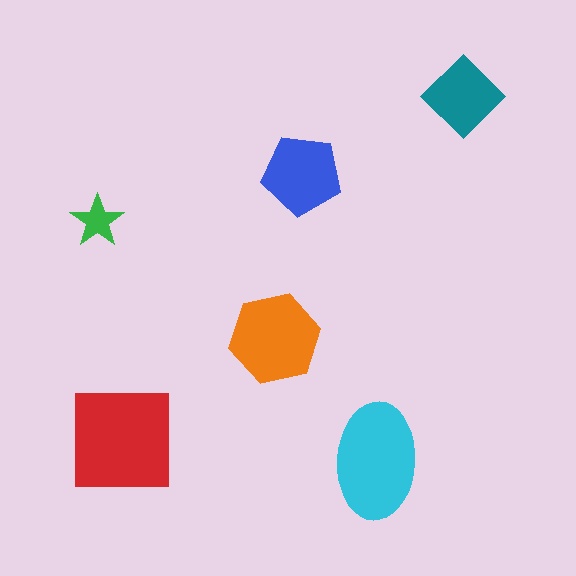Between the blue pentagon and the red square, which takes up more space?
The red square.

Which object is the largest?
The red square.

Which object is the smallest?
The green star.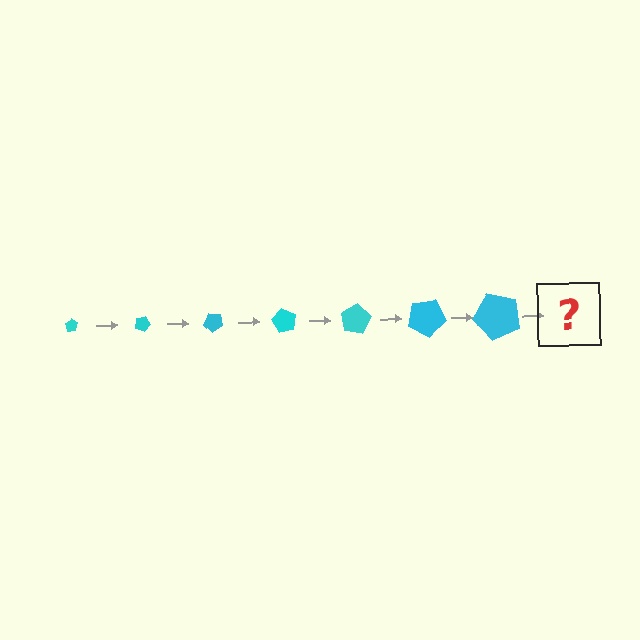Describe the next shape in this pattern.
It should be a pentagon, larger than the previous one and rotated 140 degrees from the start.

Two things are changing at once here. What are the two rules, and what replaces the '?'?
The two rules are that the pentagon grows larger each step and it rotates 20 degrees each step. The '?' should be a pentagon, larger than the previous one and rotated 140 degrees from the start.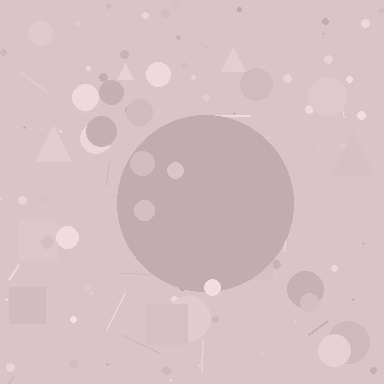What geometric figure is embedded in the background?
A circle is embedded in the background.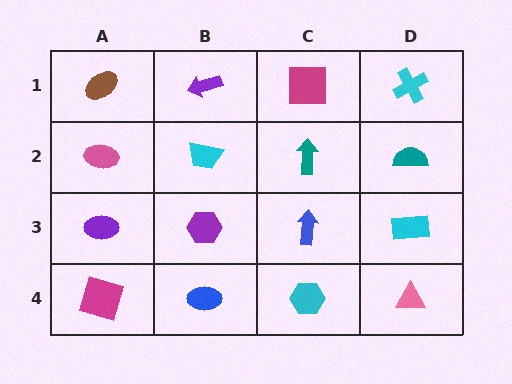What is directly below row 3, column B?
A blue ellipse.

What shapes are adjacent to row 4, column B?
A purple hexagon (row 3, column B), a magenta square (row 4, column A), a cyan hexagon (row 4, column C).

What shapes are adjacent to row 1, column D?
A teal semicircle (row 2, column D), a magenta square (row 1, column C).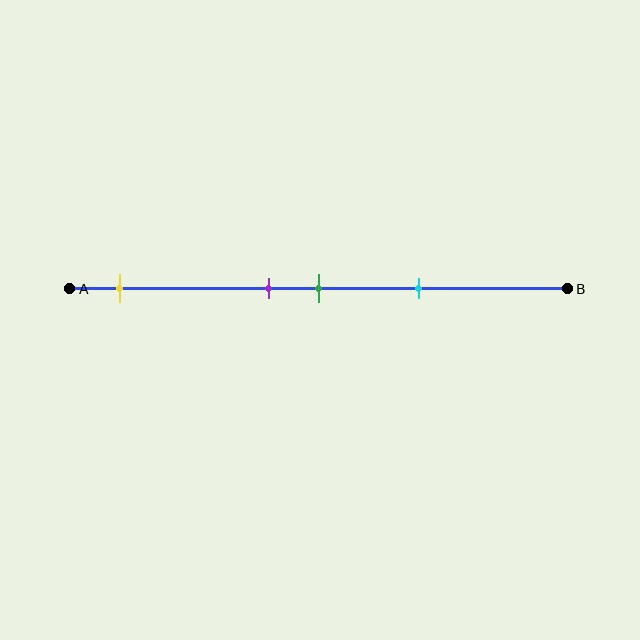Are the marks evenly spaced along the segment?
No, the marks are not evenly spaced.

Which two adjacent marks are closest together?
The purple and green marks are the closest adjacent pair.